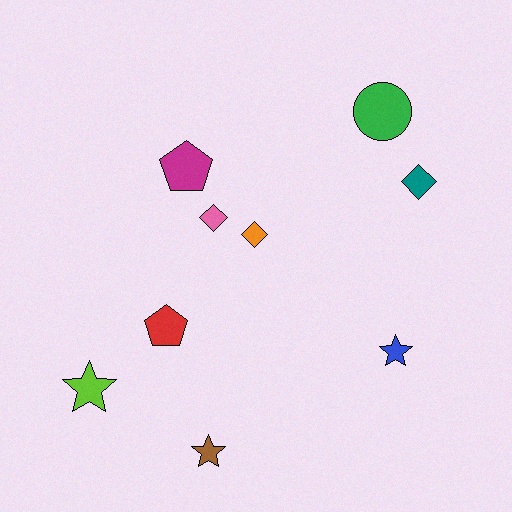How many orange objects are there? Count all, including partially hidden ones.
There is 1 orange object.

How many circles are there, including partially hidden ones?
There is 1 circle.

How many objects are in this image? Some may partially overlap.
There are 9 objects.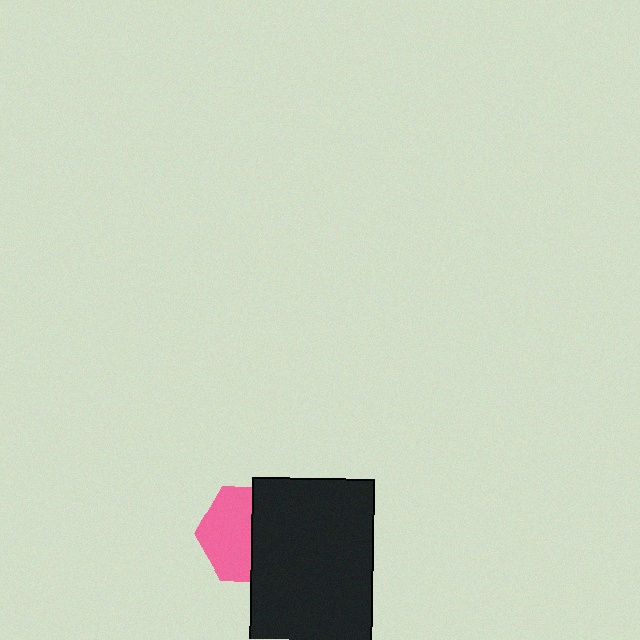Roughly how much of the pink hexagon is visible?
About half of it is visible (roughly 54%).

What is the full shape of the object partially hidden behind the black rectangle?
The partially hidden object is a pink hexagon.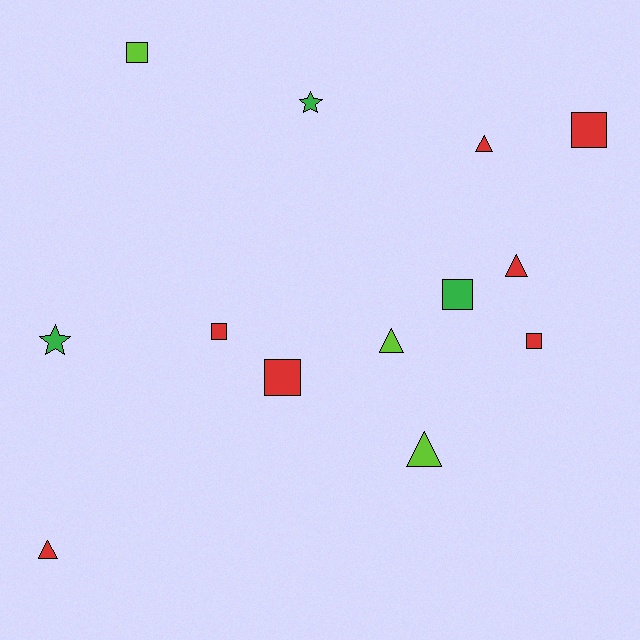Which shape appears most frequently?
Square, with 6 objects.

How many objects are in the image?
There are 13 objects.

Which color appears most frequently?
Red, with 7 objects.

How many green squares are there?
There is 1 green square.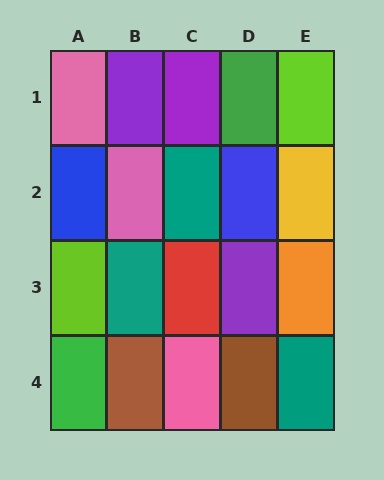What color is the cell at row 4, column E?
Teal.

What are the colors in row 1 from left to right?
Pink, purple, purple, green, lime.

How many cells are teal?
3 cells are teal.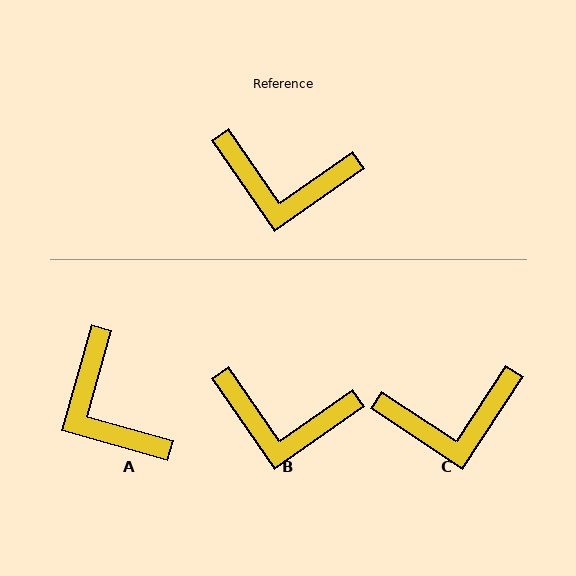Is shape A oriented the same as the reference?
No, it is off by about 51 degrees.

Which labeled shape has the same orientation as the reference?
B.